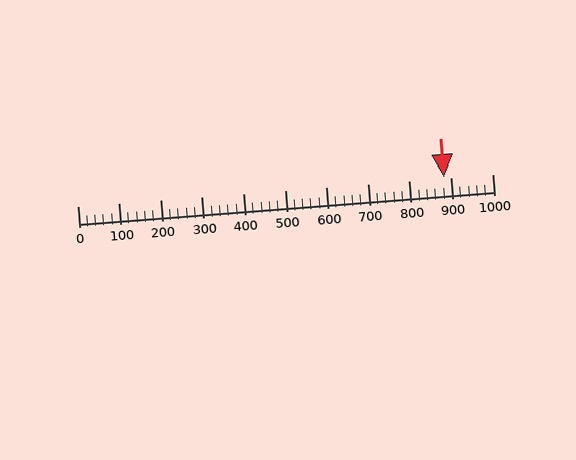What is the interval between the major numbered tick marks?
The major tick marks are spaced 100 units apart.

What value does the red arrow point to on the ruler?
The red arrow points to approximately 884.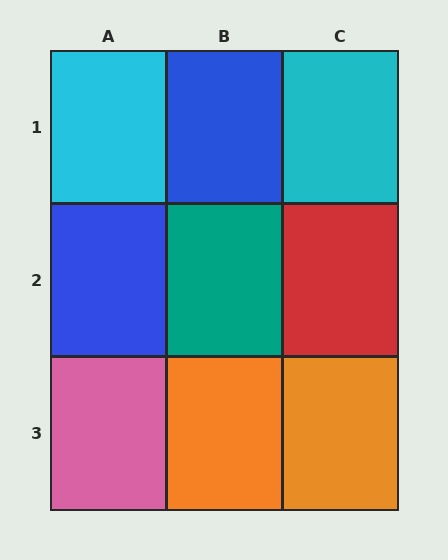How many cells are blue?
2 cells are blue.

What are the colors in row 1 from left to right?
Cyan, blue, cyan.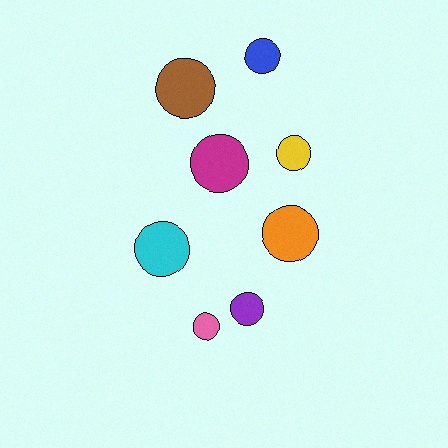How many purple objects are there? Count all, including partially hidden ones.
There is 1 purple object.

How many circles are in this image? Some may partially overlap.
There are 8 circles.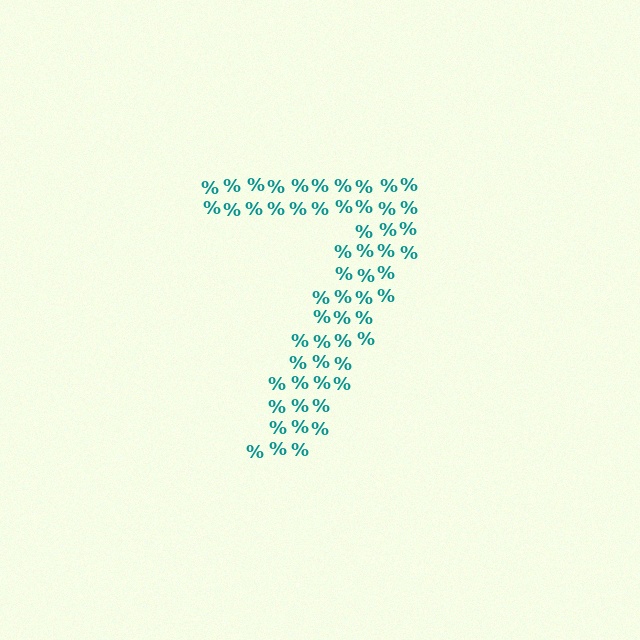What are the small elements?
The small elements are percent signs.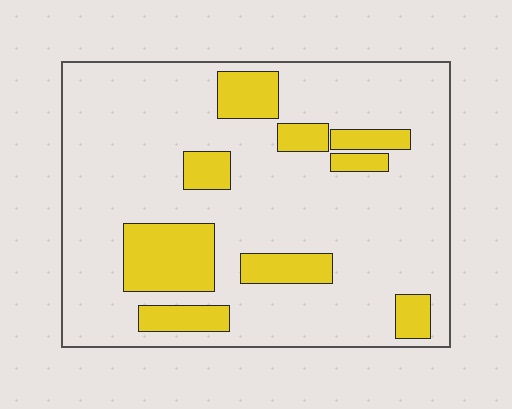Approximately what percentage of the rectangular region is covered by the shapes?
Approximately 20%.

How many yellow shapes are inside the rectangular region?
9.